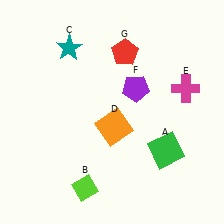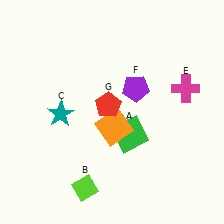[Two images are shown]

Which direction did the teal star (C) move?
The teal star (C) moved down.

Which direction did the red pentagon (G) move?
The red pentagon (G) moved down.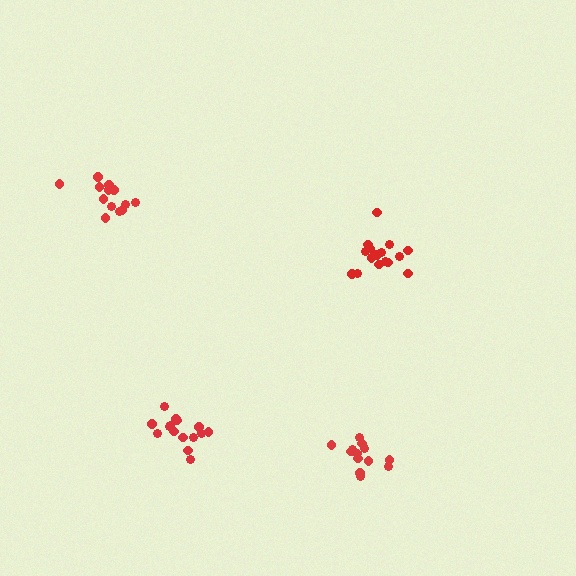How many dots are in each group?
Group 1: 13 dots, Group 2: 15 dots, Group 3: 17 dots, Group 4: 13 dots (58 total).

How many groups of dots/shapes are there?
There are 4 groups.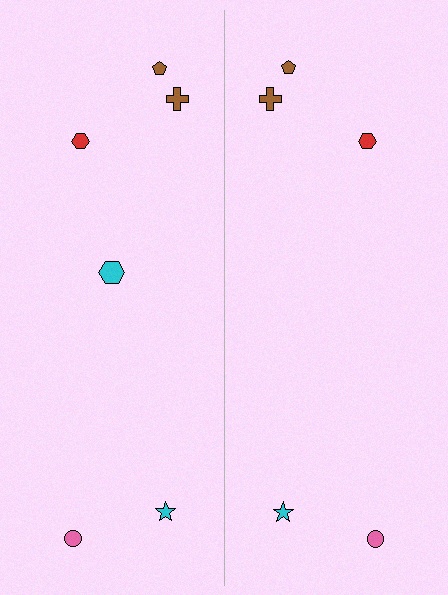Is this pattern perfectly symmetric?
No, the pattern is not perfectly symmetric. A cyan hexagon is missing from the right side.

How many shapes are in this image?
There are 11 shapes in this image.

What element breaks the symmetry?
A cyan hexagon is missing from the right side.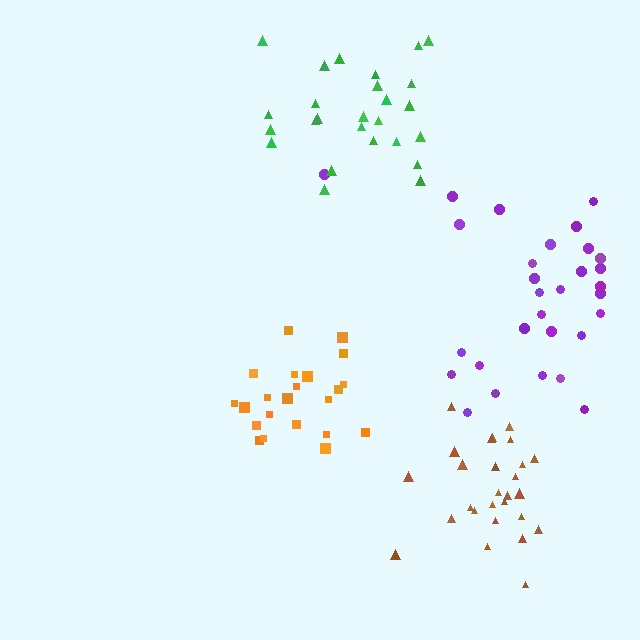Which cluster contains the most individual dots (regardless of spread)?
Purple (31).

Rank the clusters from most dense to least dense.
brown, orange, green, purple.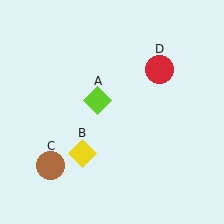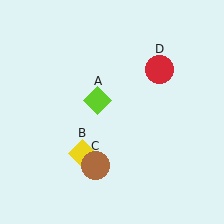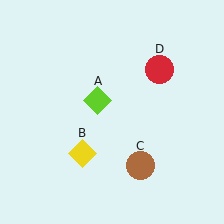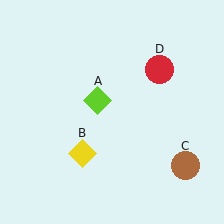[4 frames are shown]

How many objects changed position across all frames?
1 object changed position: brown circle (object C).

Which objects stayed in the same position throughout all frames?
Lime diamond (object A) and yellow diamond (object B) and red circle (object D) remained stationary.